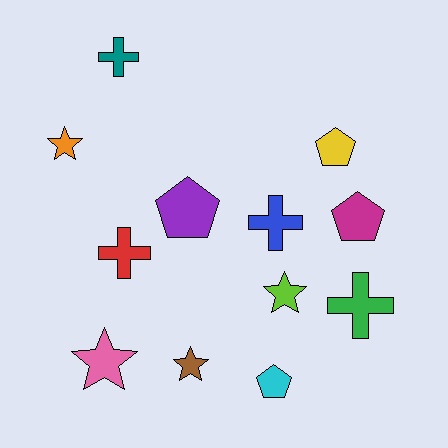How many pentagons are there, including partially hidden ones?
There are 4 pentagons.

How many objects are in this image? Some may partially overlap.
There are 12 objects.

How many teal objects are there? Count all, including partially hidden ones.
There is 1 teal object.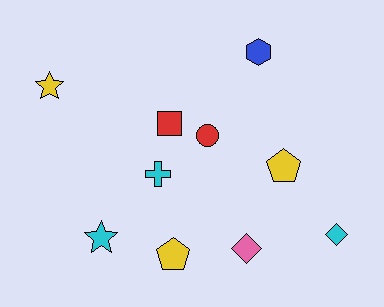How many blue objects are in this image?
There is 1 blue object.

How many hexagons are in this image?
There is 1 hexagon.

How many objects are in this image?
There are 10 objects.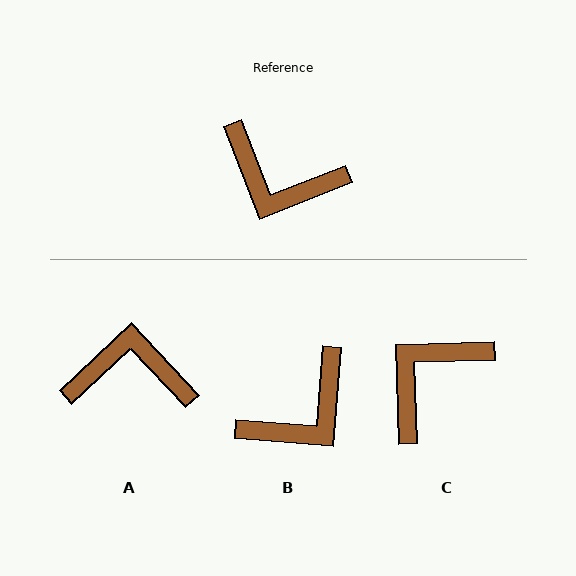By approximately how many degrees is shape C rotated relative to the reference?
Approximately 110 degrees clockwise.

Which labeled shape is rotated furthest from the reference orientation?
A, about 158 degrees away.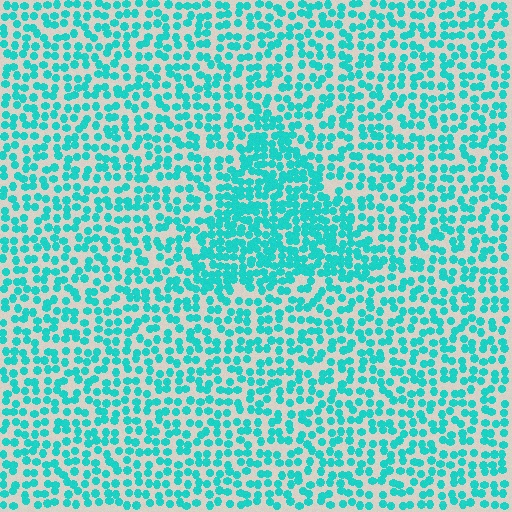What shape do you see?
I see a triangle.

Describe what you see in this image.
The image contains small cyan elements arranged at two different densities. A triangle-shaped region is visible where the elements are more densely packed than the surrounding area.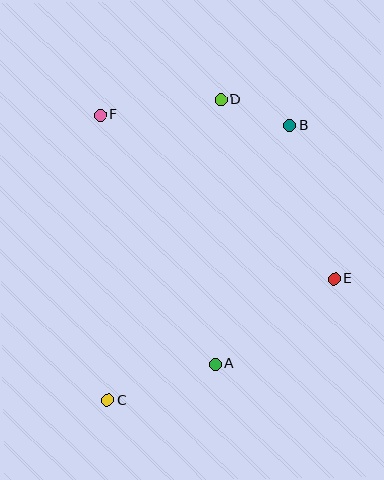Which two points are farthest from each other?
Points B and C are farthest from each other.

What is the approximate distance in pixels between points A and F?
The distance between A and F is approximately 274 pixels.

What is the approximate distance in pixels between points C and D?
The distance between C and D is approximately 321 pixels.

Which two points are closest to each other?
Points B and D are closest to each other.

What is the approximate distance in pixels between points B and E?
The distance between B and E is approximately 160 pixels.